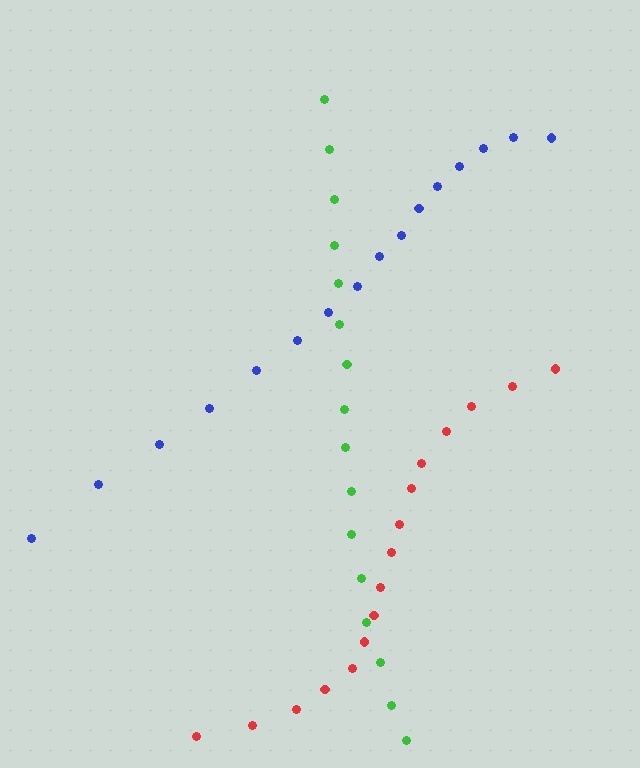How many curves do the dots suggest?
There are 3 distinct paths.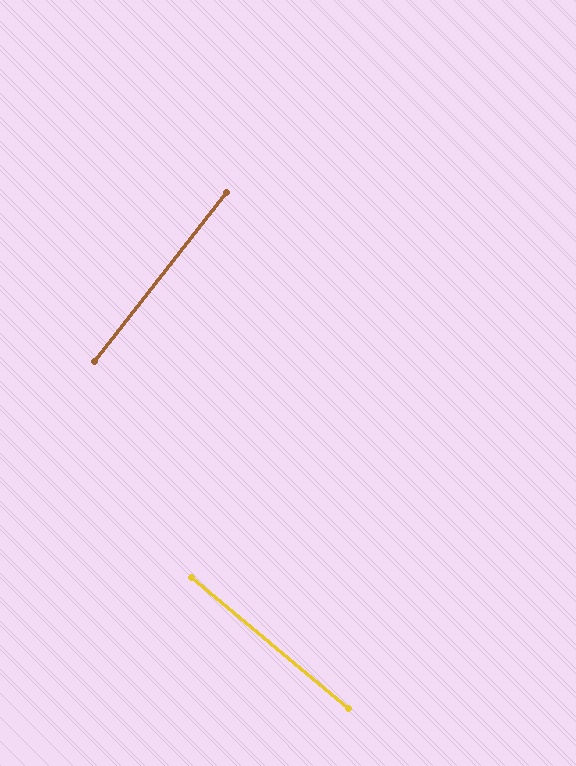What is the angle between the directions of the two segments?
Approximately 88 degrees.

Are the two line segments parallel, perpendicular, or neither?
Perpendicular — they meet at approximately 88°.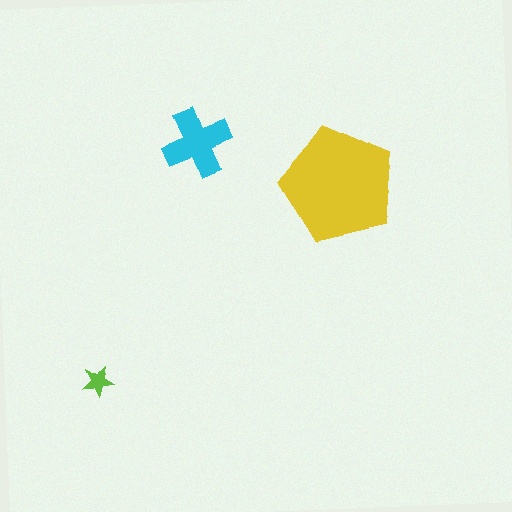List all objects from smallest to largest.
The lime star, the cyan cross, the yellow pentagon.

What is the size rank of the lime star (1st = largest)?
3rd.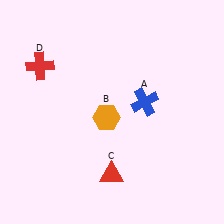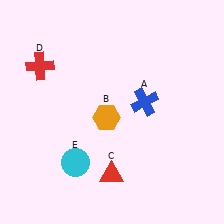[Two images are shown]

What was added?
A cyan circle (E) was added in Image 2.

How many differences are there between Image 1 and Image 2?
There is 1 difference between the two images.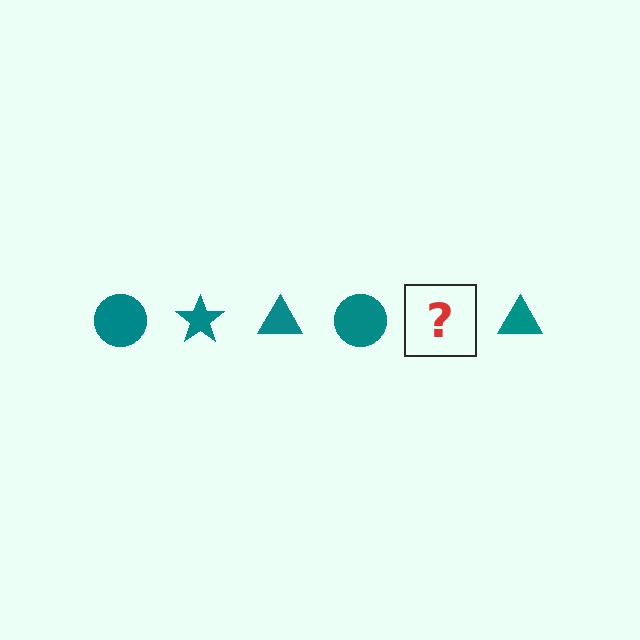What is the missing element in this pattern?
The missing element is a teal star.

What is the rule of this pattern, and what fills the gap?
The rule is that the pattern cycles through circle, star, triangle shapes in teal. The gap should be filled with a teal star.